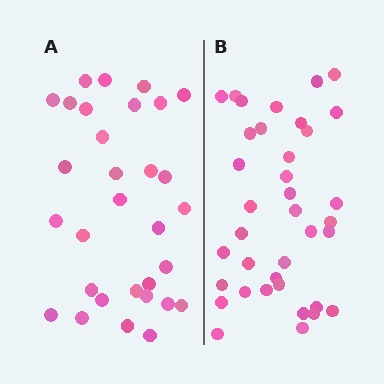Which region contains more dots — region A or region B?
Region B (the right region) has more dots.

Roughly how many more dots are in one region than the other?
Region B has about 6 more dots than region A.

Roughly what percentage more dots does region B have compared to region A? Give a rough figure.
About 20% more.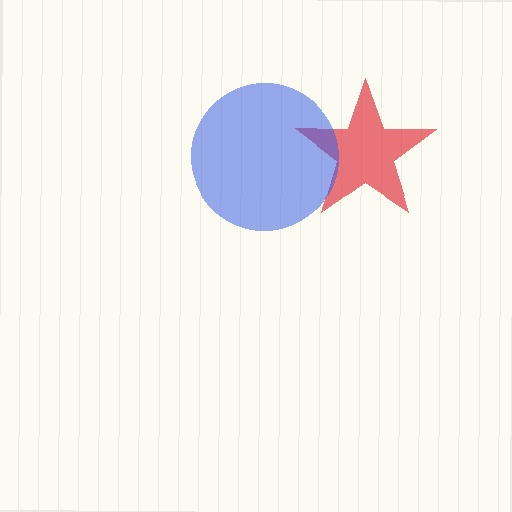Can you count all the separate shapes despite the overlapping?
Yes, there are 2 separate shapes.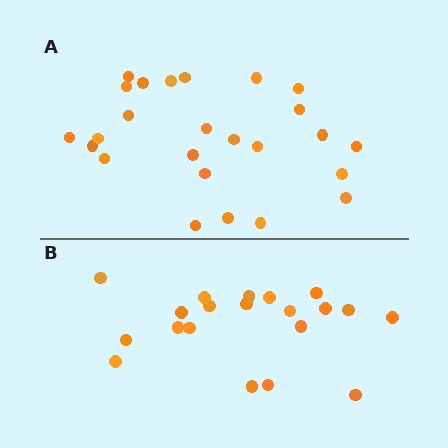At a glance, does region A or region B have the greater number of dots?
Region A (the top region) has more dots.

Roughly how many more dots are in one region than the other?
Region A has about 5 more dots than region B.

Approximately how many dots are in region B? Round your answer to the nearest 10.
About 20 dots.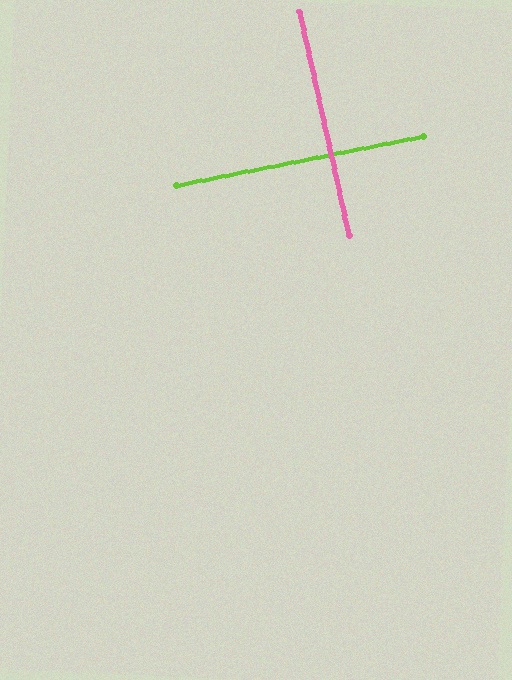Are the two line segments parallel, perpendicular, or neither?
Perpendicular — they meet at approximately 89°.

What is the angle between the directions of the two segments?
Approximately 89 degrees.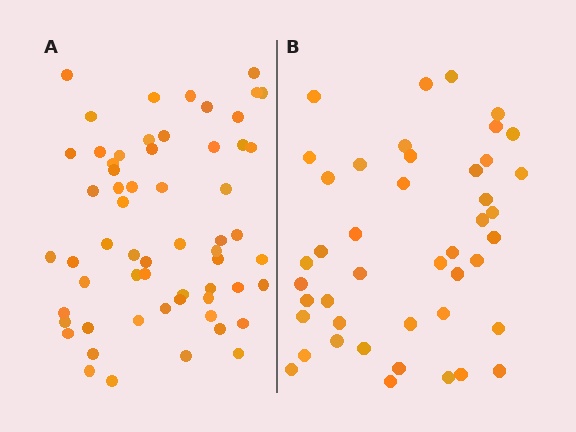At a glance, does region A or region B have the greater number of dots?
Region A (the left region) has more dots.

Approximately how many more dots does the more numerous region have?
Region A has approximately 15 more dots than region B.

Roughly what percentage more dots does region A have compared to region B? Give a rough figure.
About 35% more.